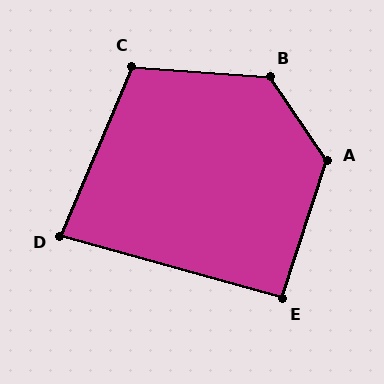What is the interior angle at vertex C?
Approximately 109 degrees (obtuse).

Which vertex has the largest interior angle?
B, at approximately 129 degrees.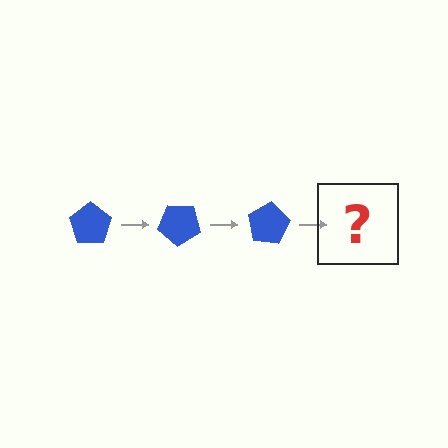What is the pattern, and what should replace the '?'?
The pattern is that the pentagon rotates 40 degrees each step. The '?' should be a blue pentagon rotated 120 degrees.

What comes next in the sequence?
The next element should be a blue pentagon rotated 120 degrees.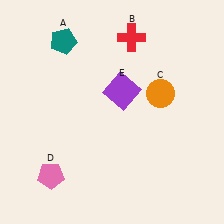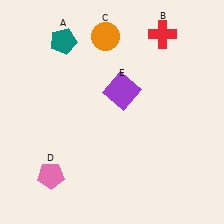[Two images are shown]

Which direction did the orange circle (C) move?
The orange circle (C) moved up.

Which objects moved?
The objects that moved are: the red cross (B), the orange circle (C).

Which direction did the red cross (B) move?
The red cross (B) moved right.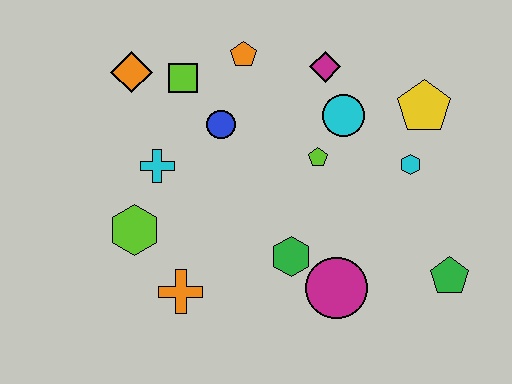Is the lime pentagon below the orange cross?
No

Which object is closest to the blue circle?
The lime square is closest to the blue circle.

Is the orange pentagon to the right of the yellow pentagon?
No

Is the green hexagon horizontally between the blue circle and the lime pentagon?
Yes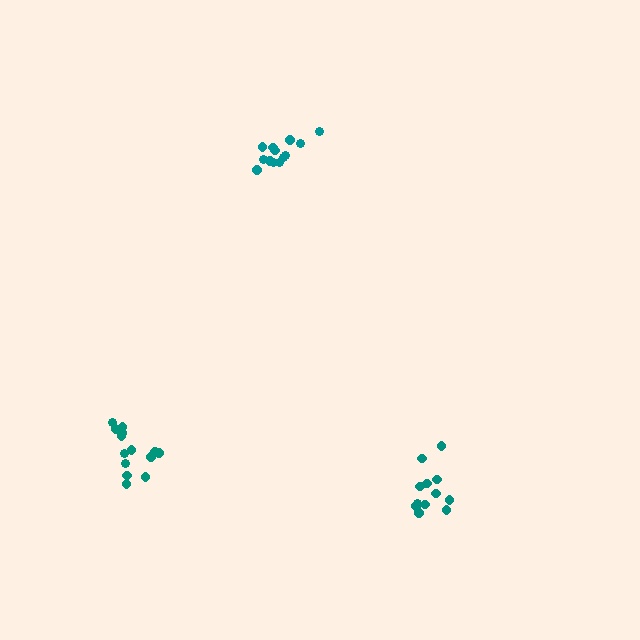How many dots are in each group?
Group 1: 12 dots, Group 2: 13 dots, Group 3: 14 dots (39 total).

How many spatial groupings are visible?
There are 3 spatial groupings.